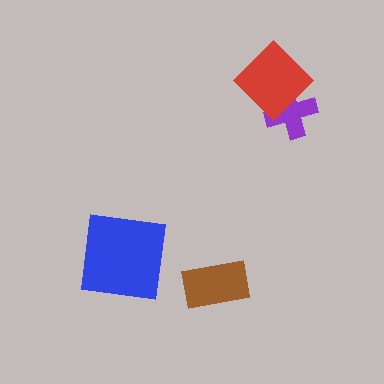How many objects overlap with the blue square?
0 objects overlap with the blue square.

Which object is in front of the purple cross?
The red diamond is in front of the purple cross.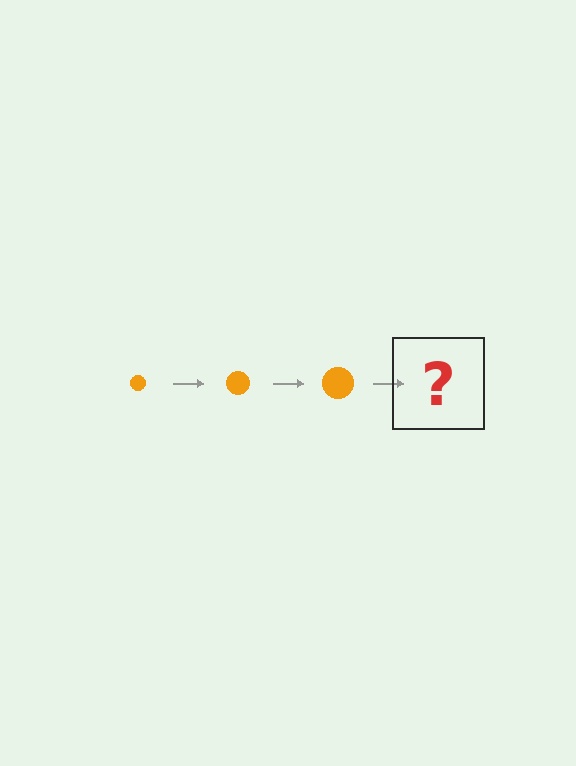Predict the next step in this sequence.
The next step is an orange circle, larger than the previous one.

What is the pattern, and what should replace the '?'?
The pattern is that the circle gets progressively larger each step. The '?' should be an orange circle, larger than the previous one.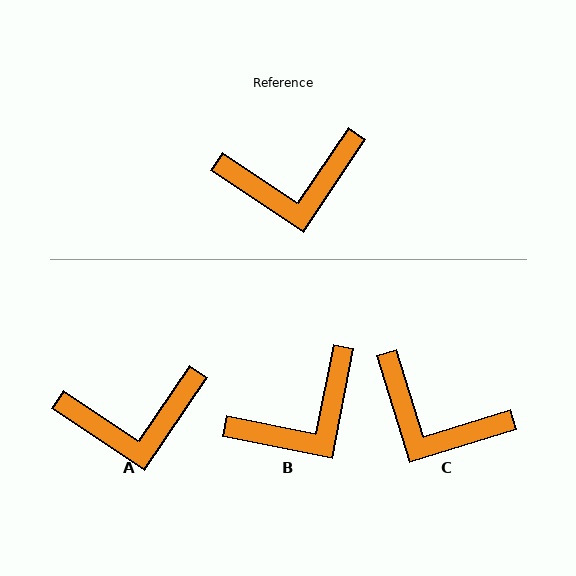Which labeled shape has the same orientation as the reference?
A.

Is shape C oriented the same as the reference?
No, it is off by about 39 degrees.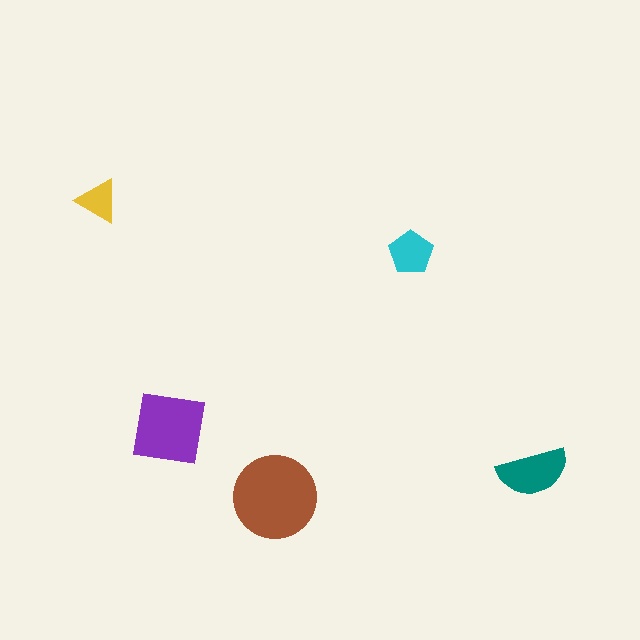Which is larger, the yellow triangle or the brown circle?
The brown circle.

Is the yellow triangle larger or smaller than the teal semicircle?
Smaller.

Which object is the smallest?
The yellow triangle.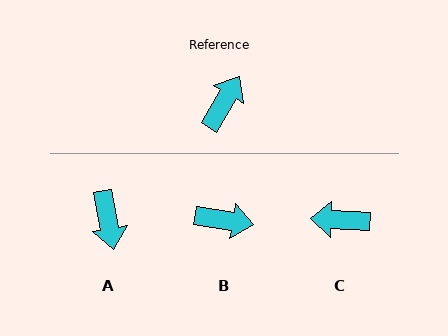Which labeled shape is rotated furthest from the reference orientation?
A, about 139 degrees away.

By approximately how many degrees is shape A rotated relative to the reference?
Approximately 139 degrees clockwise.